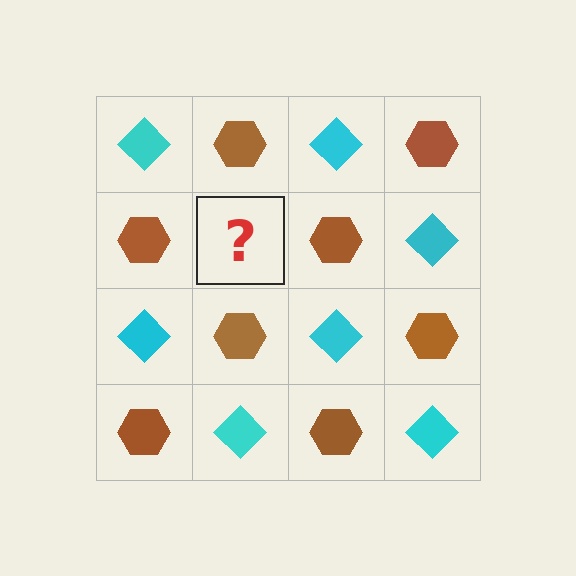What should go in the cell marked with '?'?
The missing cell should contain a cyan diamond.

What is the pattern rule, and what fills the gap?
The rule is that it alternates cyan diamond and brown hexagon in a checkerboard pattern. The gap should be filled with a cyan diamond.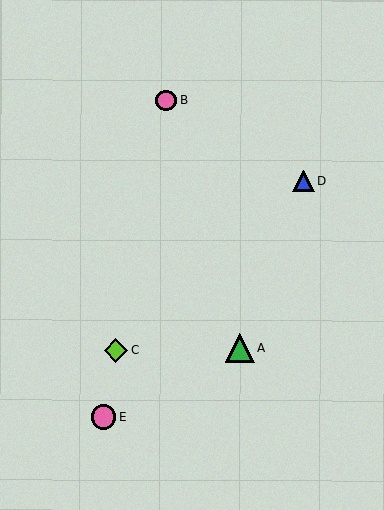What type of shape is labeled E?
Shape E is a pink circle.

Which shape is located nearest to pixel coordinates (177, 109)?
The pink circle (labeled B) at (166, 100) is nearest to that location.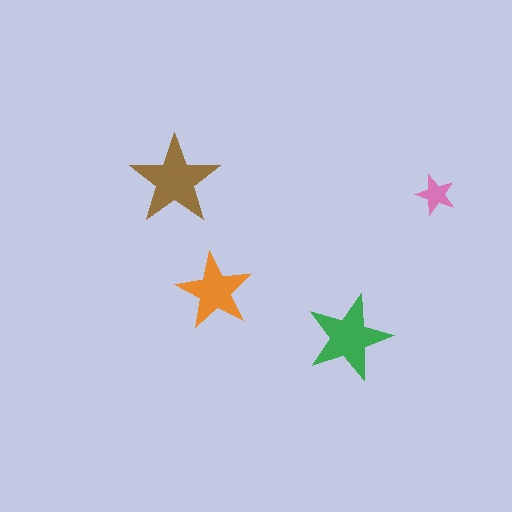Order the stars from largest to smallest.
the brown one, the green one, the orange one, the pink one.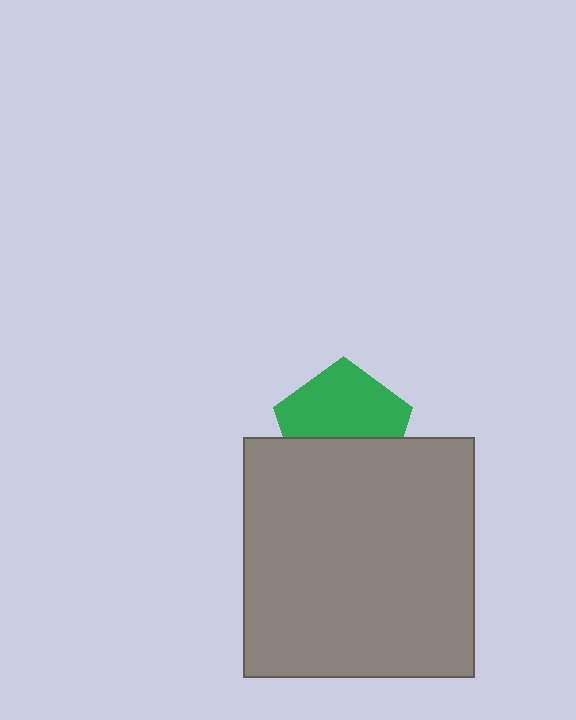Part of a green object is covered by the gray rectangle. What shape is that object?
It is a pentagon.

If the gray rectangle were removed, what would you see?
You would see the complete green pentagon.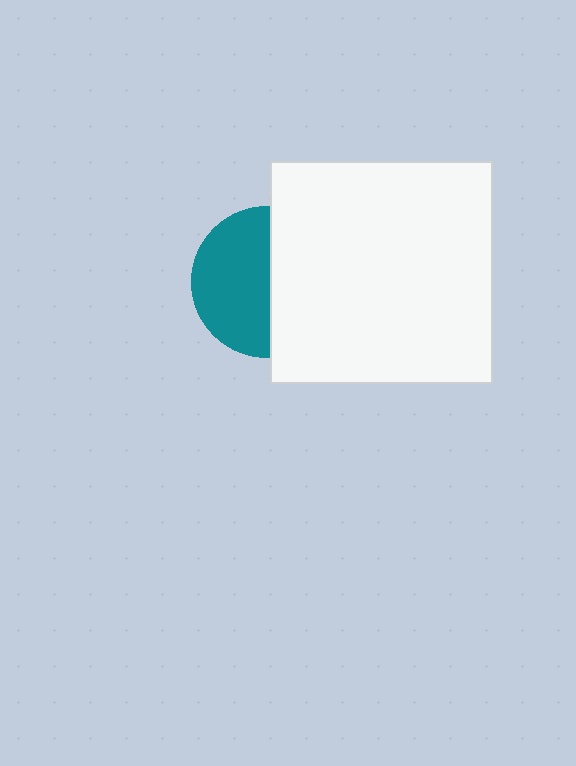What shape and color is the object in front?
The object in front is a white square.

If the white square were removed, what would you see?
You would see the complete teal circle.